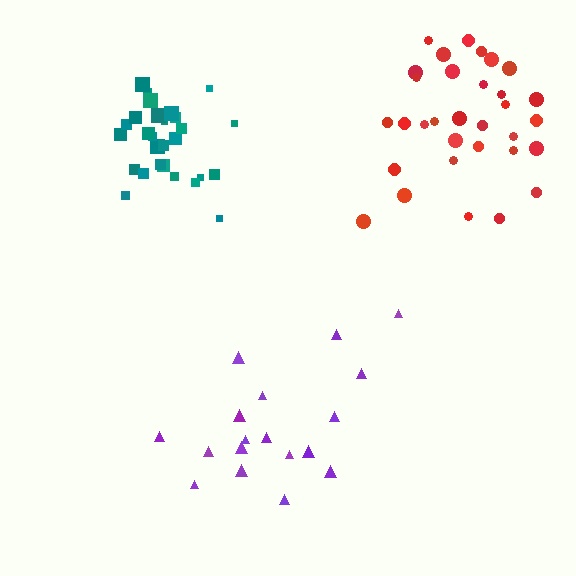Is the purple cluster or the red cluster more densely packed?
Red.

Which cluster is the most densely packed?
Teal.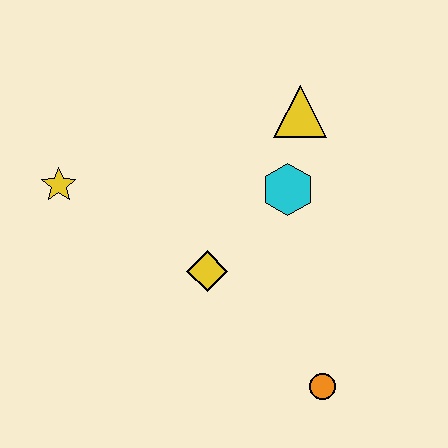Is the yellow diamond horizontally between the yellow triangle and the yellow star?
Yes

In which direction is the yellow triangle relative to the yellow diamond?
The yellow triangle is above the yellow diamond.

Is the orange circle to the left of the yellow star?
No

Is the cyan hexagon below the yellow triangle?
Yes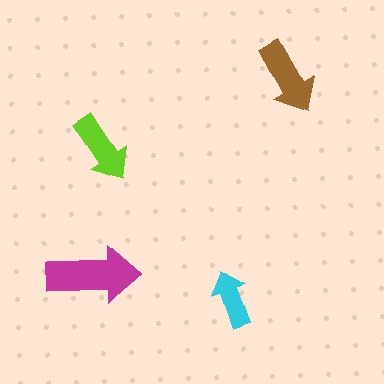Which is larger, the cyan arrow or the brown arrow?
The brown one.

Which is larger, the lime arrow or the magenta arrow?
The magenta one.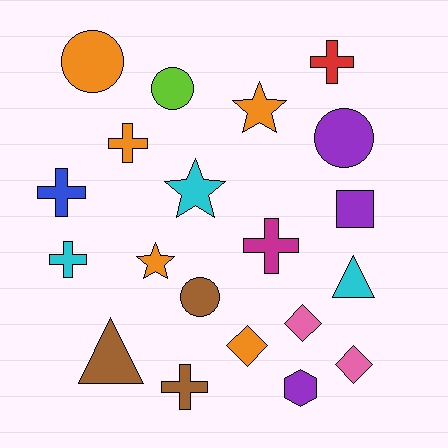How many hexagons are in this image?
There is 1 hexagon.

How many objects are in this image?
There are 20 objects.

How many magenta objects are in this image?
There is 1 magenta object.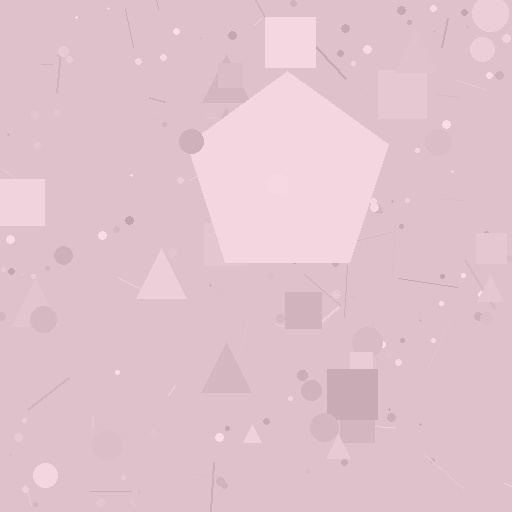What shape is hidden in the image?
A pentagon is hidden in the image.